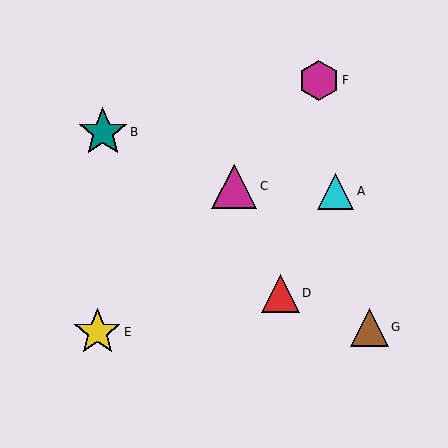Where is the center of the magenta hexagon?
The center of the magenta hexagon is at (319, 80).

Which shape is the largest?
The teal star (labeled B) is the largest.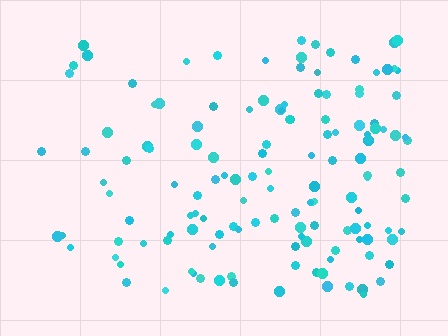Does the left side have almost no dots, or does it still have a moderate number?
Still a moderate number, just noticeably fewer than the right.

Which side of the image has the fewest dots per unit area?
The left.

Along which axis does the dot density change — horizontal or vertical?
Horizontal.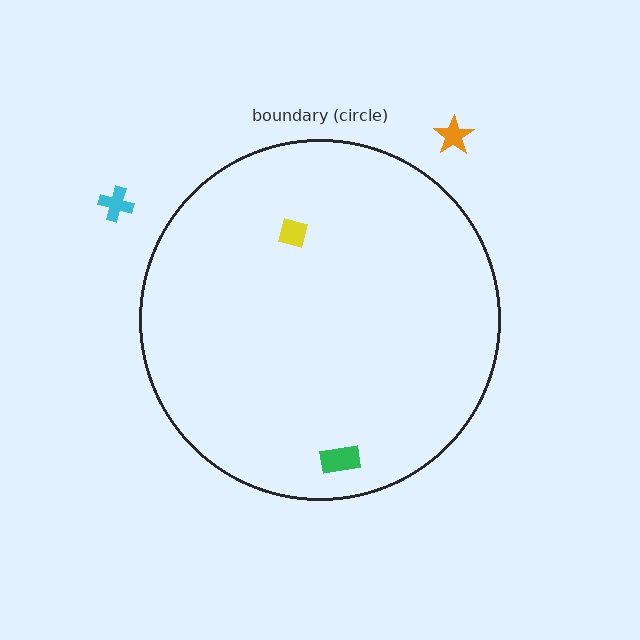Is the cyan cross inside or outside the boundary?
Outside.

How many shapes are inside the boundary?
2 inside, 2 outside.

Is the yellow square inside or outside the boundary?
Inside.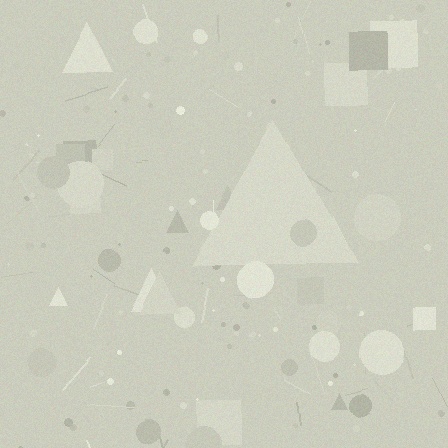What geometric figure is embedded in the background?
A triangle is embedded in the background.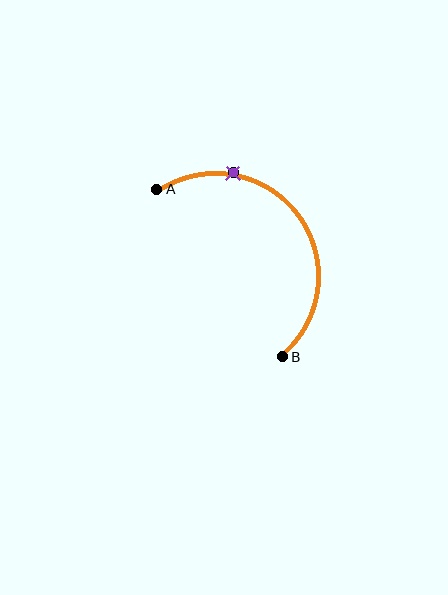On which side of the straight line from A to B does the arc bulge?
The arc bulges above and to the right of the straight line connecting A and B.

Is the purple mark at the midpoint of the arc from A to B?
No. The purple mark lies on the arc but is closer to endpoint A. The arc midpoint would be at the point on the curve equidistant along the arc from both A and B.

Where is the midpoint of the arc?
The arc midpoint is the point on the curve farthest from the straight line joining A and B. It sits above and to the right of that line.